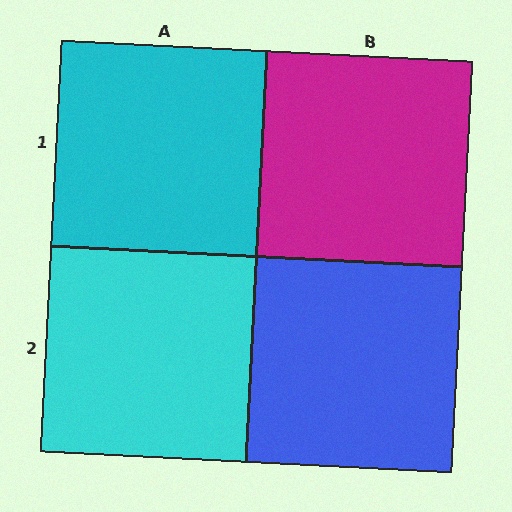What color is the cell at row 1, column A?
Cyan.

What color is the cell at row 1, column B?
Magenta.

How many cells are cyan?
2 cells are cyan.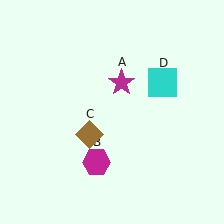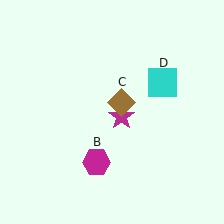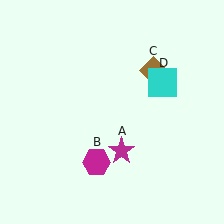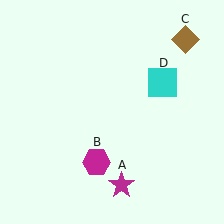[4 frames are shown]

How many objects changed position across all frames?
2 objects changed position: magenta star (object A), brown diamond (object C).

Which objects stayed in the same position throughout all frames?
Magenta hexagon (object B) and cyan square (object D) remained stationary.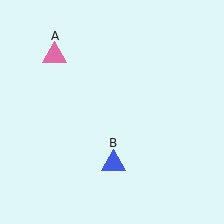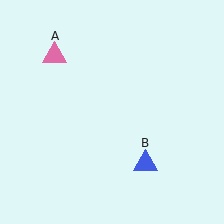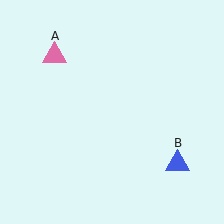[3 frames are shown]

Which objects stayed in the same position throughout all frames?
Pink triangle (object A) remained stationary.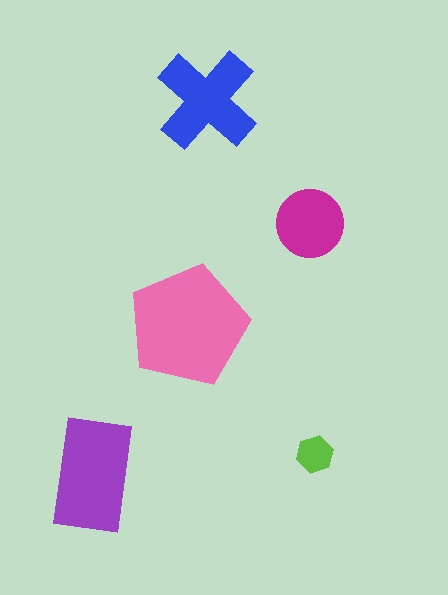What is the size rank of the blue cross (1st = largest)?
3rd.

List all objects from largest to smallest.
The pink pentagon, the purple rectangle, the blue cross, the magenta circle, the lime hexagon.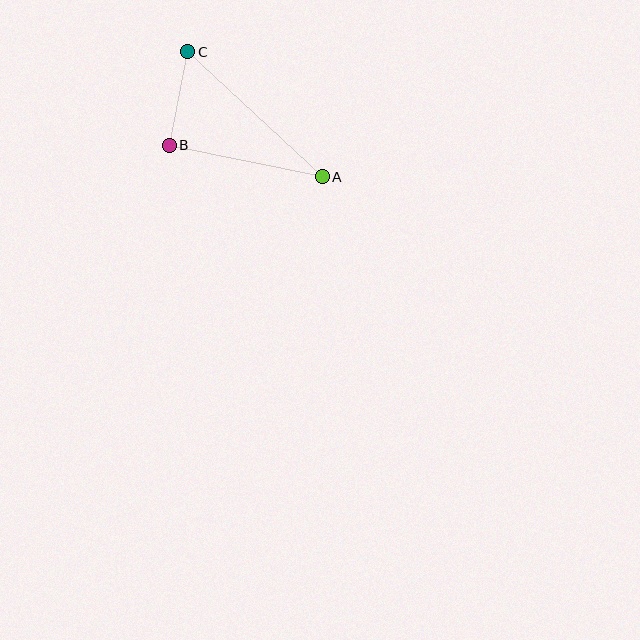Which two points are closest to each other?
Points B and C are closest to each other.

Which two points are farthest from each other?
Points A and C are farthest from each other.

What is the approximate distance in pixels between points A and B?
The distance between A and B is approximately 156 pixels.